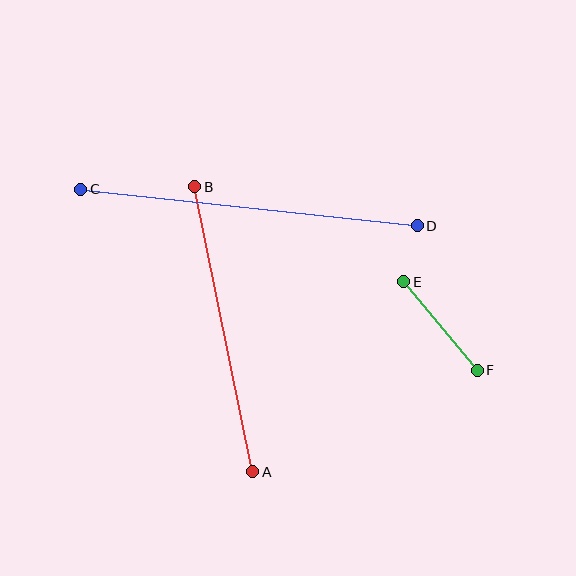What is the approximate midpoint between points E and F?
The midpoint is at approximately (440, 326) pixels.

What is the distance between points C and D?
The distance is approximately 338 pixels.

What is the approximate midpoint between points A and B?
The midpoint is at approximately (224, 329) pixels.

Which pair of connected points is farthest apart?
Points C and D are farthest apart.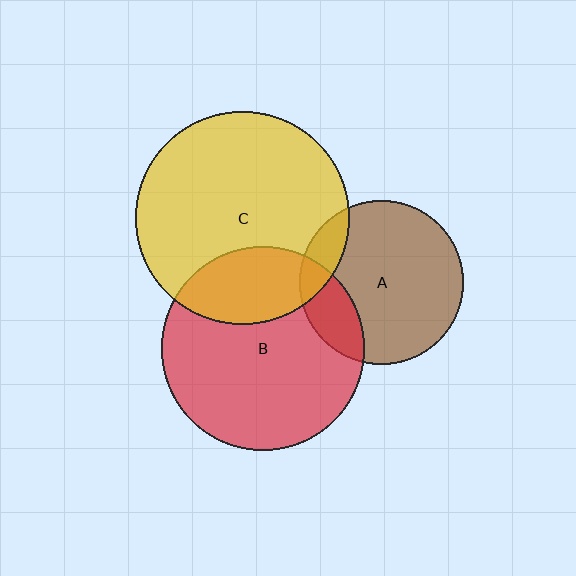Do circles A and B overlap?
Yes.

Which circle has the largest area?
Circle C (yellow).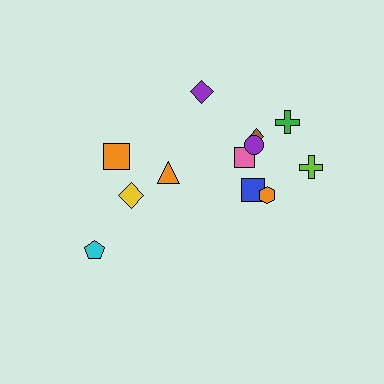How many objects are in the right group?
There are 7 objects.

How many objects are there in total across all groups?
There are 12 objects.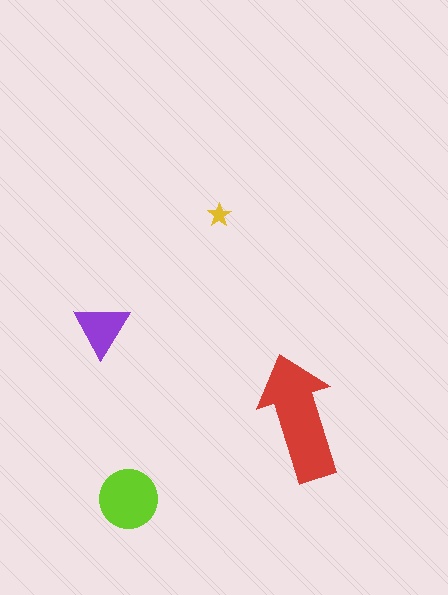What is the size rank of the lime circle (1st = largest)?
2nd.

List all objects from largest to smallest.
The red arrow, the lime circle, the purple triangle, the yellow star.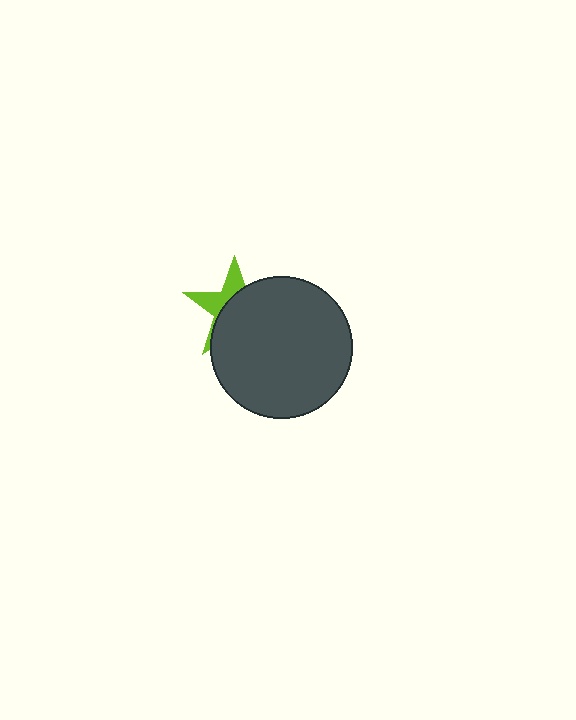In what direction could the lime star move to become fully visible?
The lime star could move toward the upper-left. That would shift it out from behind the dark gray circle entirely.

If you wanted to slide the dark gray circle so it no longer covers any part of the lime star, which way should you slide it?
Slide it toward the lower-right — that is the most direct way to separate the two shapes.